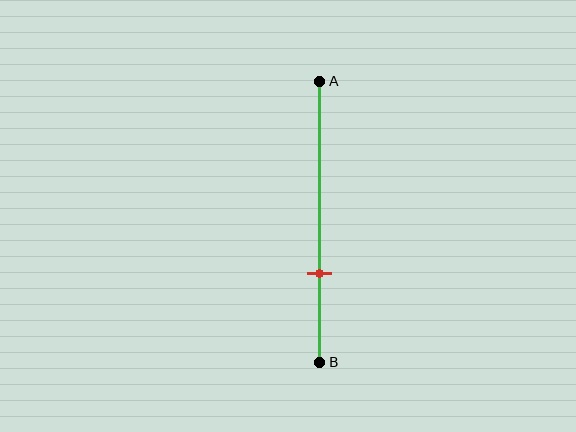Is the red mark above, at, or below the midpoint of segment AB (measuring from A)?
The red mark is below the midpoint of segment AB.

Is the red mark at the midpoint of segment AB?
No, the mark is at about 70% from A, not at the 50% midpoint.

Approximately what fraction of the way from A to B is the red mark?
The red mark is approximately 70% of the way from A to B.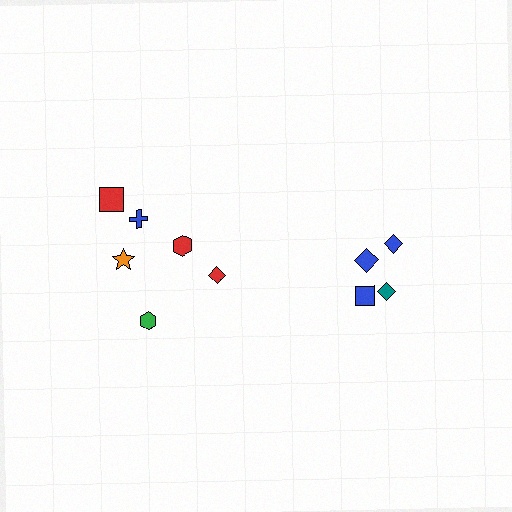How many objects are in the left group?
There are 6 objects.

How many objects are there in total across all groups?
There are 10 objects.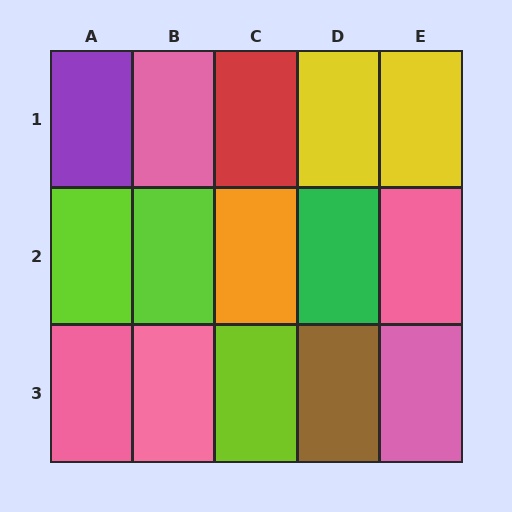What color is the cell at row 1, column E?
Yellow.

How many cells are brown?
1 cell is brown.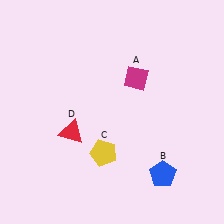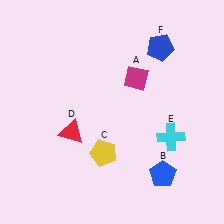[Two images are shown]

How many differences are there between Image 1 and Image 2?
There are 2 differences between the two images.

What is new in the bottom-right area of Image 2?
A cyan cross (E) was added in the bottom-right area of Image 2.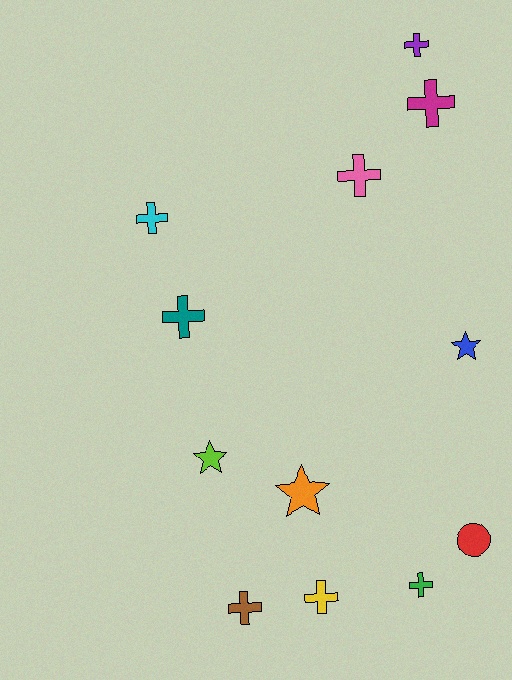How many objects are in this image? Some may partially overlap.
There are 12 objects.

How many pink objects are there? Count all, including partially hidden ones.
There is 1 pink object.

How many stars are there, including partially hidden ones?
There are 3 stars.